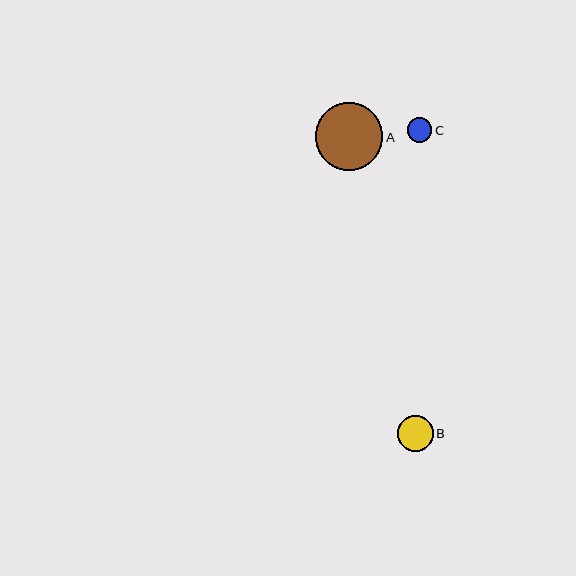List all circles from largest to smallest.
From largest to smallest: A, B, C.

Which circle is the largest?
Circle A is the largest with a size of approximately 67 pixels.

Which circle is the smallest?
Circle C is the smallest with a size of approximately 25 pixels.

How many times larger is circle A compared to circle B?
Circle A is approximately 1.9 times the size of circle B.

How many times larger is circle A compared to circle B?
Circle A is approximately 1.9 times the size of circle B.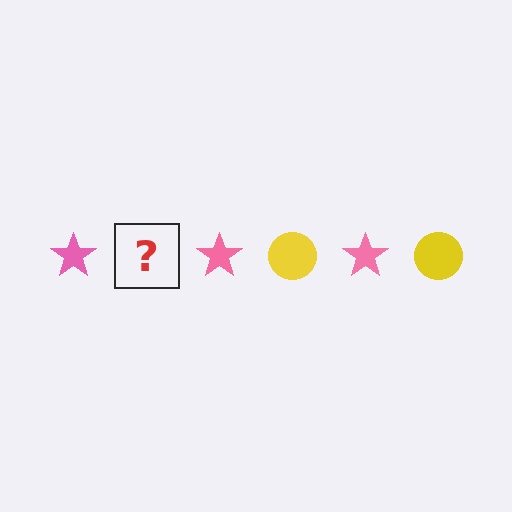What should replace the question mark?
The question mark should be replaced with a yellow circle.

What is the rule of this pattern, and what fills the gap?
The rule is that the pattern alternates between pink star and yellow circle. The gap should be filled with a yellow circle.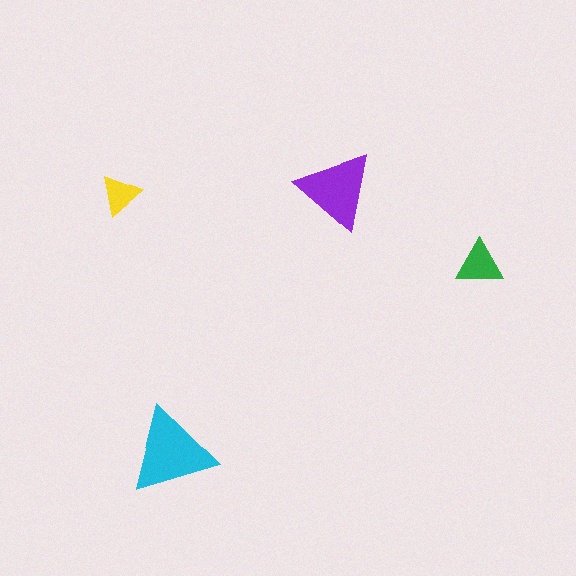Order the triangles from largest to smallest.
the cyan one, the purple one, the green one, the yellow one.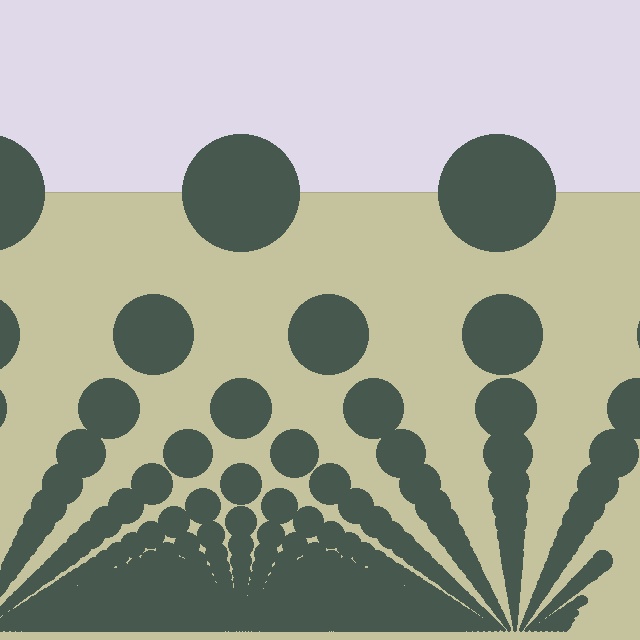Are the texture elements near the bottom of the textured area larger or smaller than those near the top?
Smaller. The gradient is inverted — elements near the bottom are smaller and denser.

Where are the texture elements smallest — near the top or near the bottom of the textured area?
Near the bottom.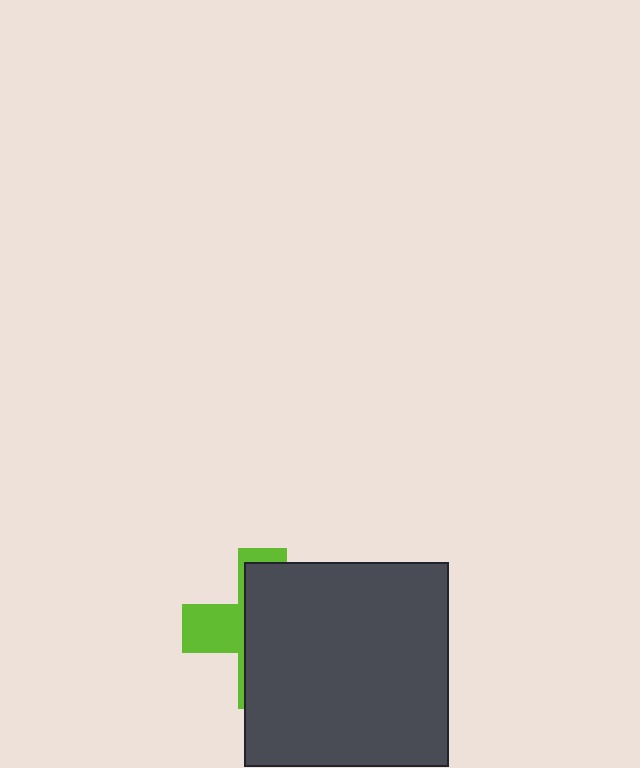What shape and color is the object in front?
The object in front is a dark gray square.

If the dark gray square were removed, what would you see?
You would see the complete lime cross.